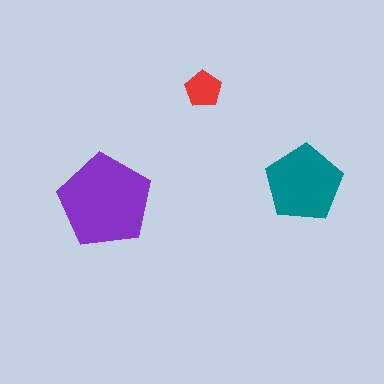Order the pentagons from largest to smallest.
the purple one, the teal one, the red one.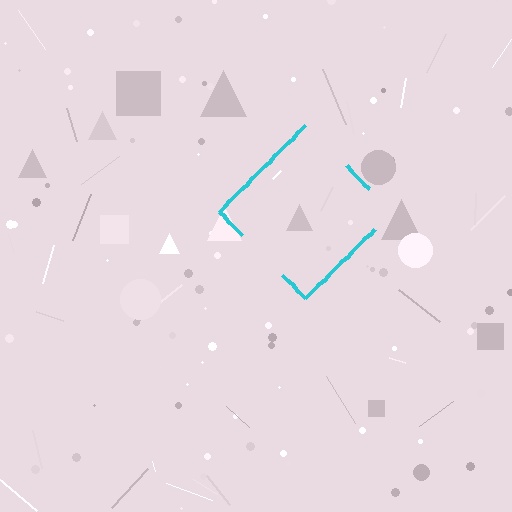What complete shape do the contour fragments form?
The contour fragments form a diamond.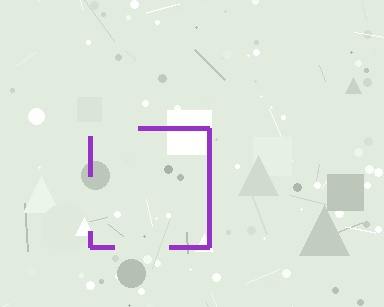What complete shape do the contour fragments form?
The contour fragments form a square.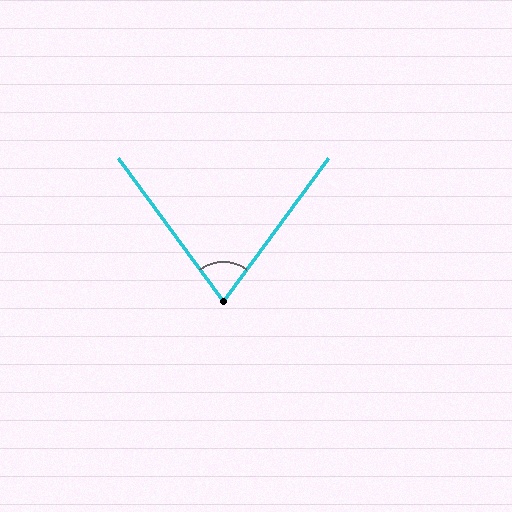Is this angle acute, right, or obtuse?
It is acute.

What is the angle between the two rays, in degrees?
Approximately 72 degrees.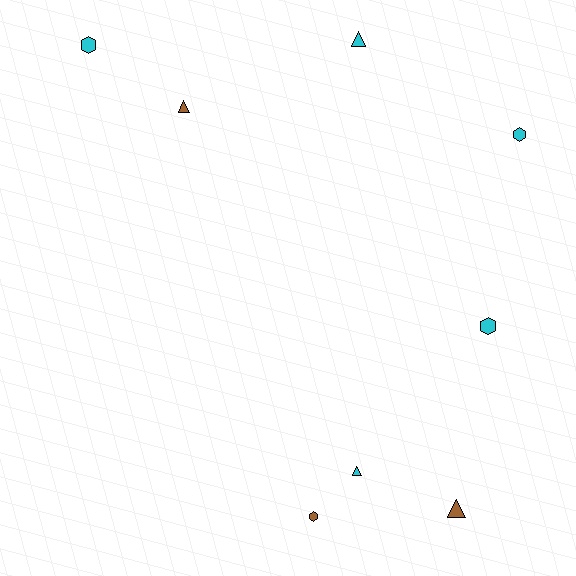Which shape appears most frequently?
Hexagon, with 4 objects.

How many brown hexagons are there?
There is 1 brown hexagon.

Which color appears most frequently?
Cyan, with 5 objects.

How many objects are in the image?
There are 8 objects.